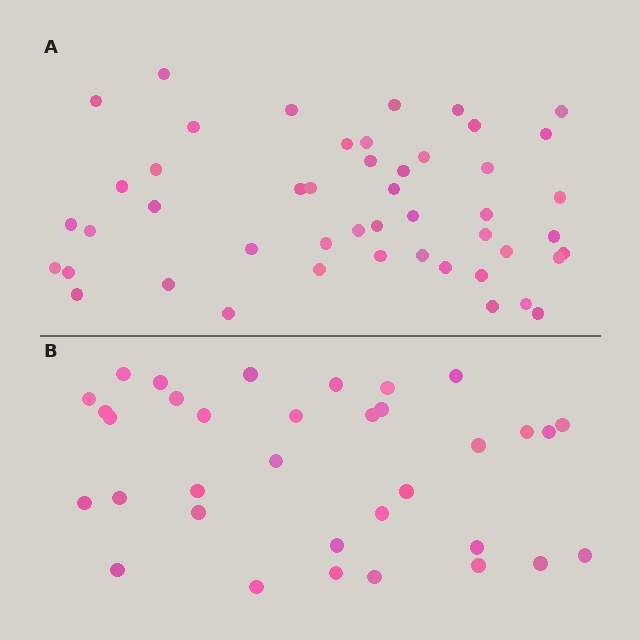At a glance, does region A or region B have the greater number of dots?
Region A (the top region) has more dots.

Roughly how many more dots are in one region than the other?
Region A has approximately 15 more dots than region B.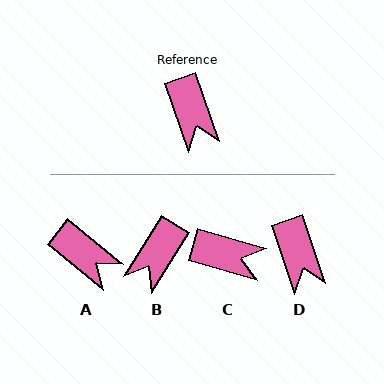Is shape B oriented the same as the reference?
No, it is off by about 51 degrees.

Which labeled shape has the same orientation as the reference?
D.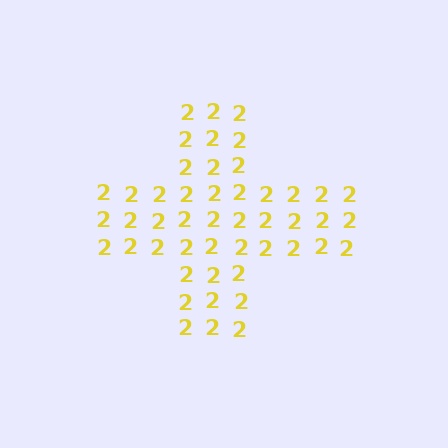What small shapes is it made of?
It is made of small digit 2's.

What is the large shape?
The large shape is a cross.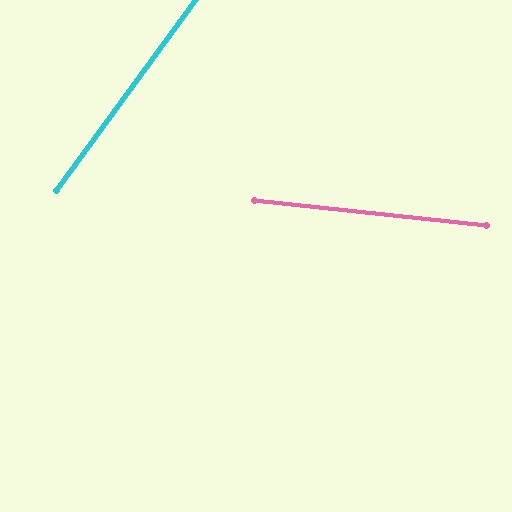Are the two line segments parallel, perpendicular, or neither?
Neither parallel nor perpendicular — they differ by about 60°.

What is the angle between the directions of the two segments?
Approximately 60 degrees.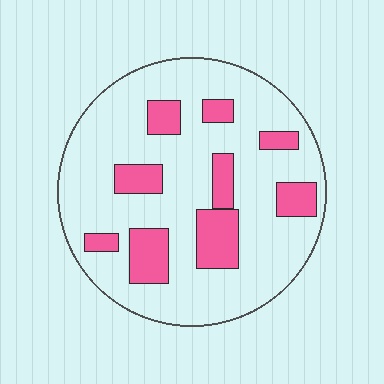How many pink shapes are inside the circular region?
9.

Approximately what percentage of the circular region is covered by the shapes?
Approximately 20%.